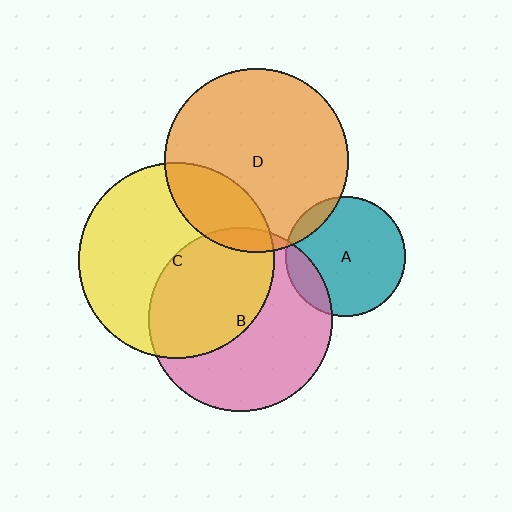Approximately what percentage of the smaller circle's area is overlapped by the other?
Approximately 15%.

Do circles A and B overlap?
Yes.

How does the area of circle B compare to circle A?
Approximately 2.3 times.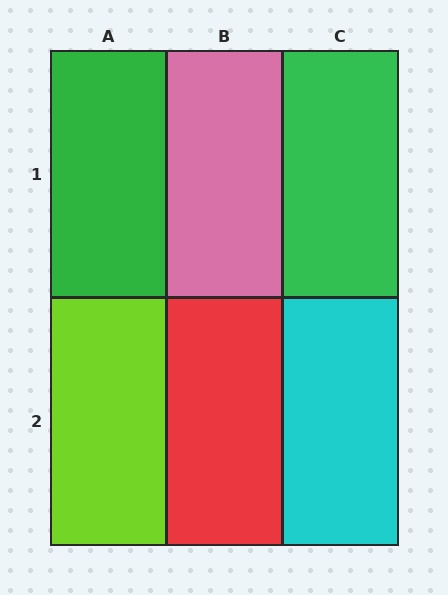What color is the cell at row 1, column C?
Green.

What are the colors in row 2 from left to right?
Lime, red, cyan.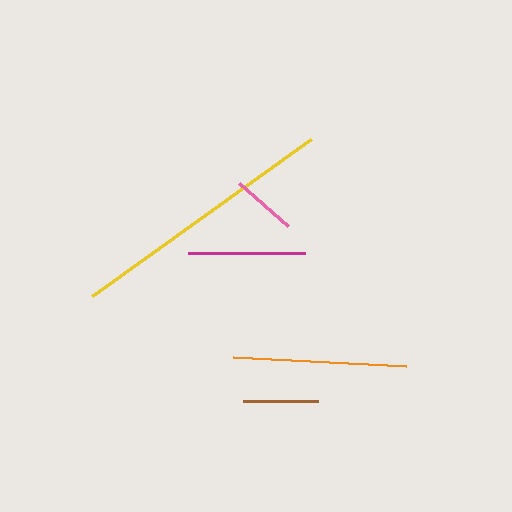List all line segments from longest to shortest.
From longest to shortest: yellow, orange, magenta, brown, pink.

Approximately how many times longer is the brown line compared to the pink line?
The brown line is approximately 1.1 times the length of the pink line.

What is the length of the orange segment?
The orange segment is approximately 172 pixels long.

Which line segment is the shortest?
The pink line is the shortest at approximately 66 pixels.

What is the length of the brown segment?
The brown segment is approximately 74 pixels long.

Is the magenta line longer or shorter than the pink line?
The magenta line is longer than the pink line.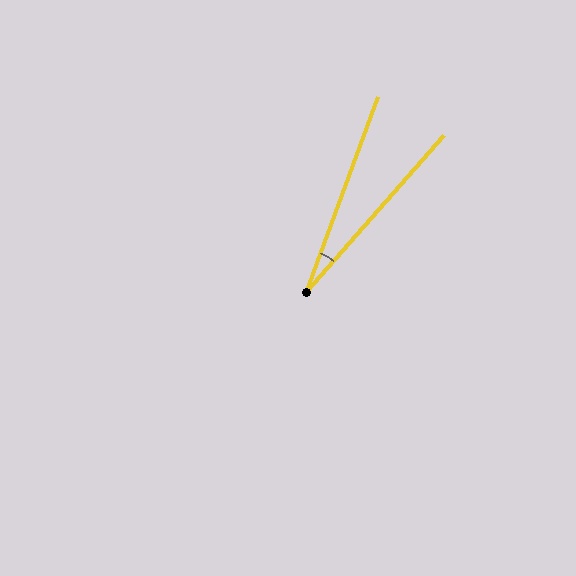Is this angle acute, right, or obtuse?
It is acute.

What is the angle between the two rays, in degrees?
Approximately 21 degrees.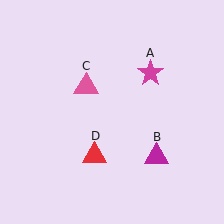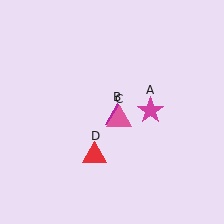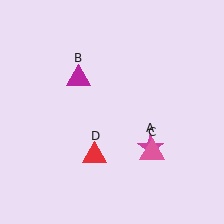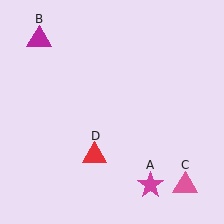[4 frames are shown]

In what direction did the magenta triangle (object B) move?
The magenta triangle (object B) moved up and to the left.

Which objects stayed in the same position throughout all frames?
Red triangle (object D) remained stationary.